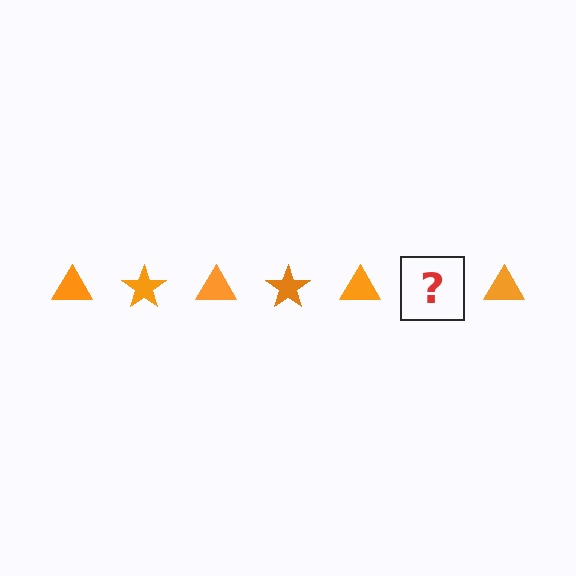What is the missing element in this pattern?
The missing element is an orange star.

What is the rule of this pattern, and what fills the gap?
The rule is that the pattern cycles through triangle, star shapes in orange. The gap should be filled with an orange star.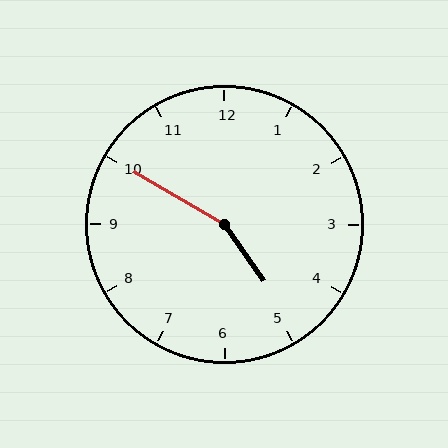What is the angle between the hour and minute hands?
Approximately 155 degrees.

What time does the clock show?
4:50.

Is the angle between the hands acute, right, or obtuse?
It is obtuse.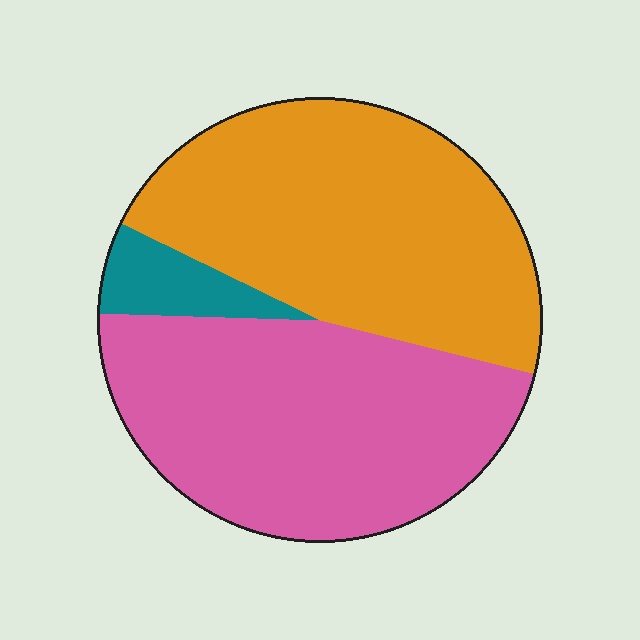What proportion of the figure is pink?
Pink takes up about one half (1/2) of the figure.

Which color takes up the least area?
Teal, at roughly 5%.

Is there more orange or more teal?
Orange.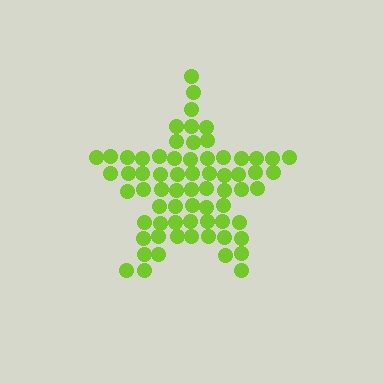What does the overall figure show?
The overall figure shows a star.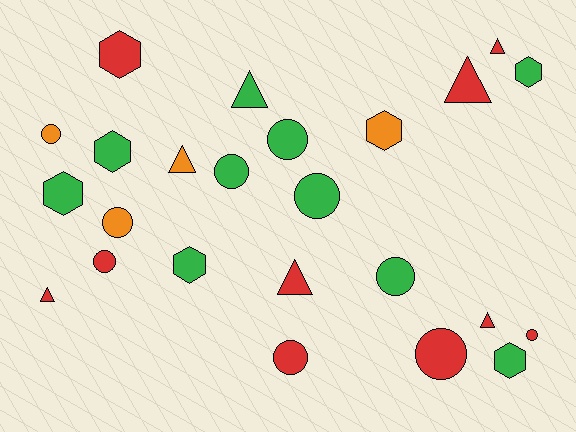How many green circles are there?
There are 4 green circles.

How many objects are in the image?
There are 24 objects.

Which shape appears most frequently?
Circle, with 10 objects.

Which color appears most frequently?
Red, with 10 objects.